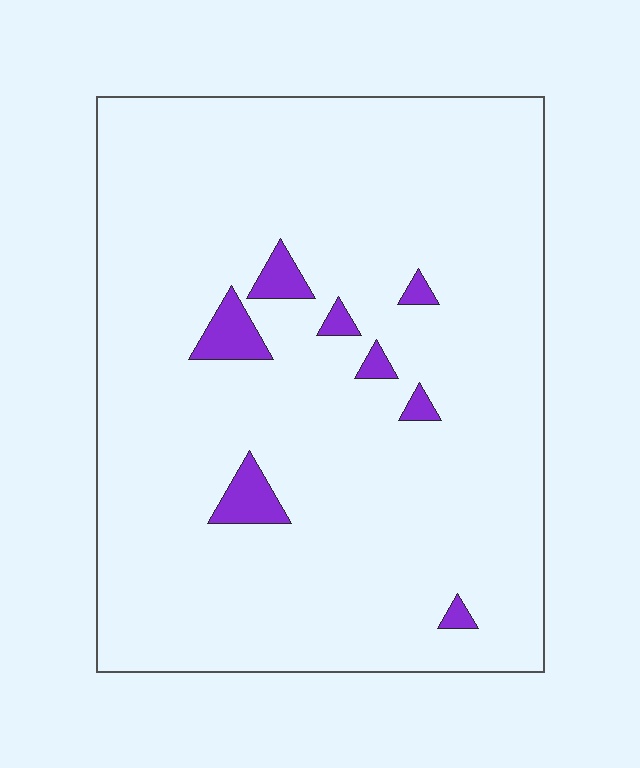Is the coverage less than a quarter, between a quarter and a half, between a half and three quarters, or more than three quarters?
Less than a quarter.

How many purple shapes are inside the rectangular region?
8.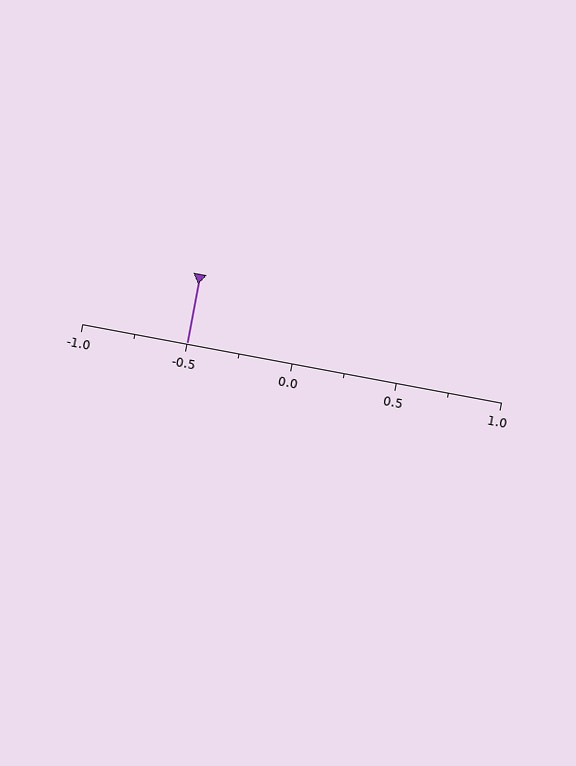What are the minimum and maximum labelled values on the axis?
The axis runs from -1.0 to 1.0.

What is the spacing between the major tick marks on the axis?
The major ticks are spaced 0.5 apart.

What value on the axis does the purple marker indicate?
The marker indicates approximately -0.5.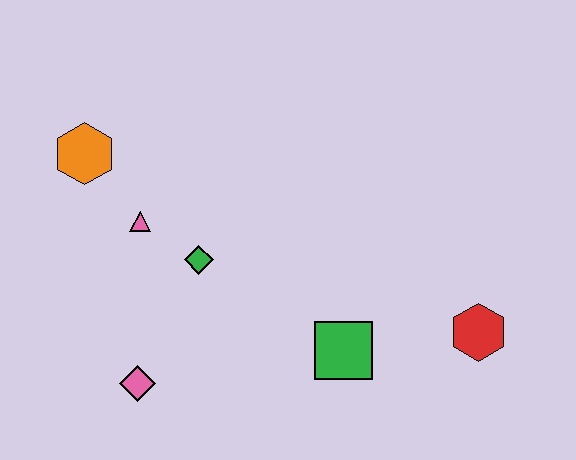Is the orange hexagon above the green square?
Yes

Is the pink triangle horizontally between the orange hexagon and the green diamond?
Yes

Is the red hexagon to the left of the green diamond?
No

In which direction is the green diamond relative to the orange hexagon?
The green diamond is to the right of the orange hexagon.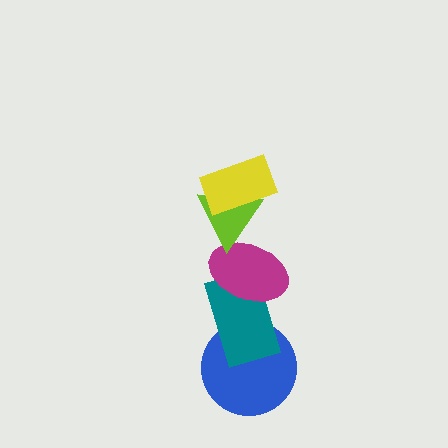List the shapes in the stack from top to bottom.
From top to bottom: the yellow rectangle, the lime triangle, the magenta ellipse, the teal rectangle, the blue circle.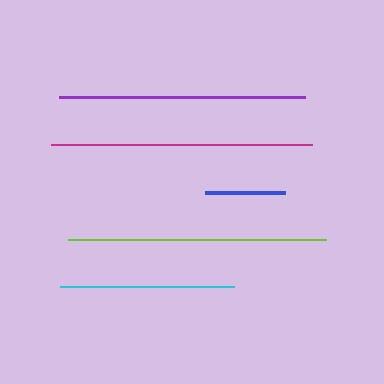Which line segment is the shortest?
The blue line is the shortest at approximately 81 pixels.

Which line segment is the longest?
The magenta line is the longest at approximately 260 pixels.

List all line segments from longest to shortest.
From longest to shortest: magenta, lime, purple, cyan, blue.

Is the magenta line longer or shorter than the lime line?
The magenta line is longer than the lime line.